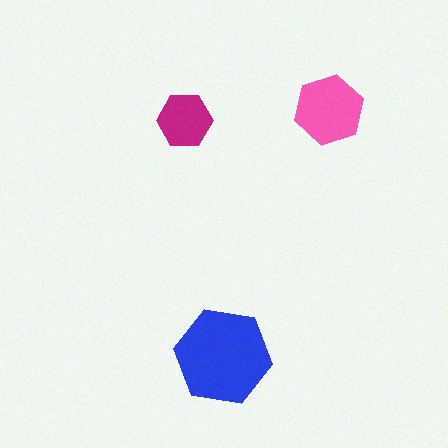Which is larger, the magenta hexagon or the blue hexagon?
The blue one.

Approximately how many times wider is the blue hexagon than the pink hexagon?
About 1.5 times wider.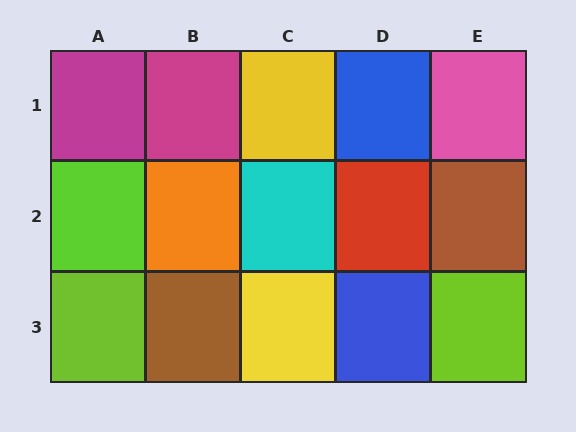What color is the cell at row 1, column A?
Magenta.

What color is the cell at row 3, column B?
Brown.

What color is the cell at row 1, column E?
Pink.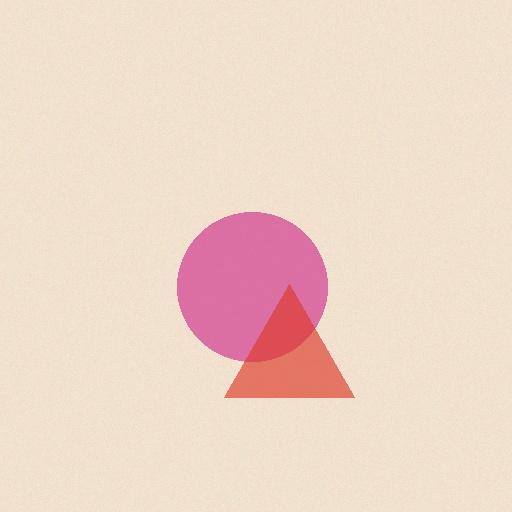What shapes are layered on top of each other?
The layered shapes are: a magenta circle, a red triangle.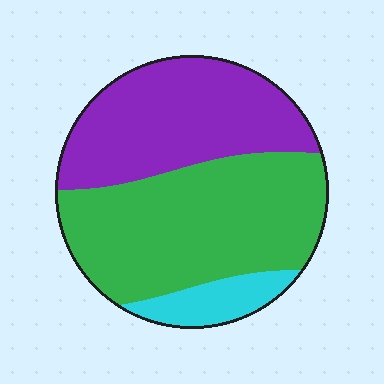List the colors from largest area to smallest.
From largest to smallest: green, purple, cyan.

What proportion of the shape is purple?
Purple takes up between a third and a half of the shape.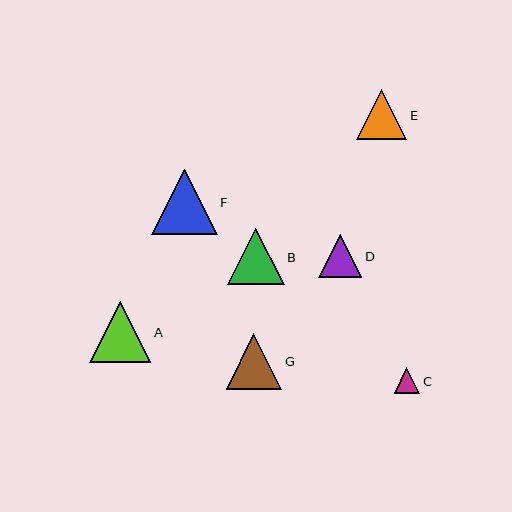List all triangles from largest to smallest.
From largest to smallest: F, A, B, G, E, D, C.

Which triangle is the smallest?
Triangle C is the smallest with a size of approximately 26 pixels.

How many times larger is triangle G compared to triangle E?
Triangle G is approximately 1.1 times the size of triangle E.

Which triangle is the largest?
Triangle F is the largest with a size of approximately 66 pixels.